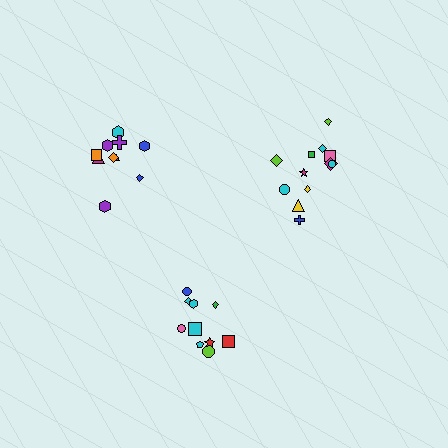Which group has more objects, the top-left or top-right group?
The top-right group.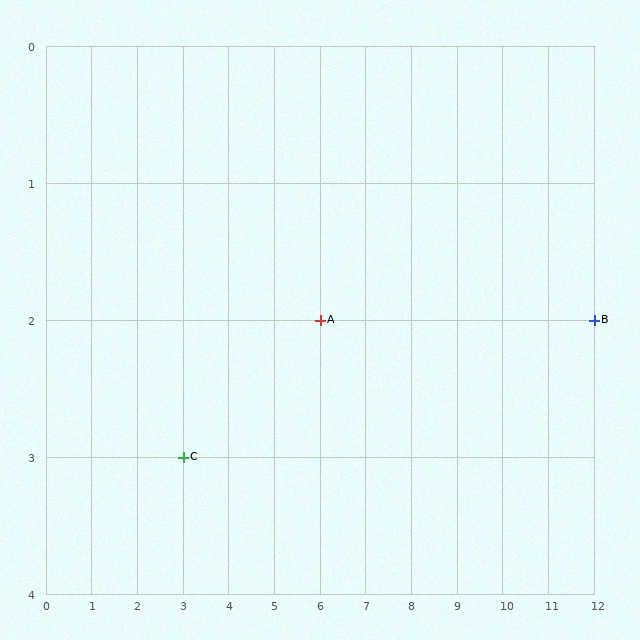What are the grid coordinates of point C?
Point C is at grid coordinates (3, 3).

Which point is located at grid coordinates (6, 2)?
Point A is at (6, 2).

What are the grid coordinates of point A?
Point A is at grid coordinates (6, 2).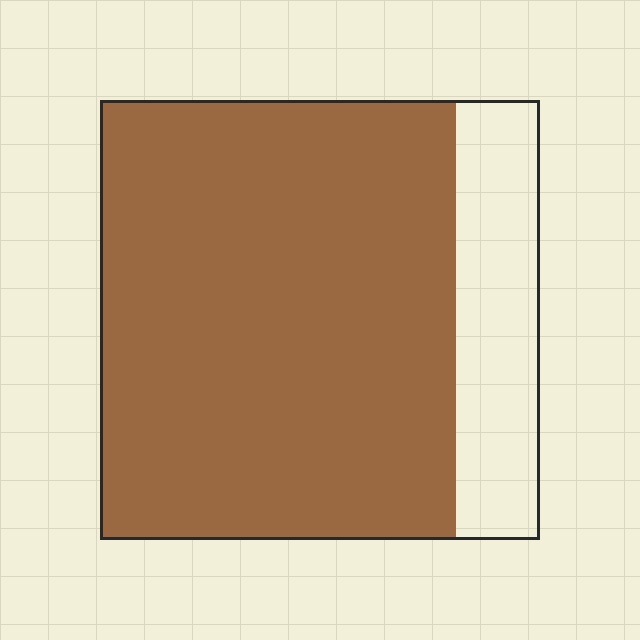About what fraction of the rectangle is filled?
About four fifths (4/5).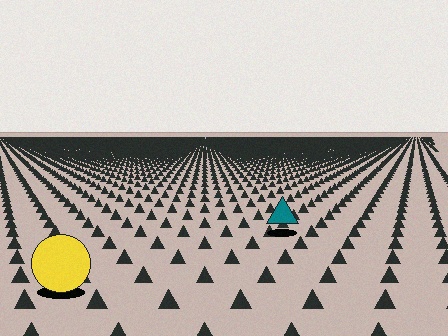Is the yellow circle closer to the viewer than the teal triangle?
Yes. The yellow circle is closer — you can tell from the texture gradient: the ground texture is coarser near it.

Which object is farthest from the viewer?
The teal triangle is farthest from the viewer. It appears smaller and the ground texture around it is denser.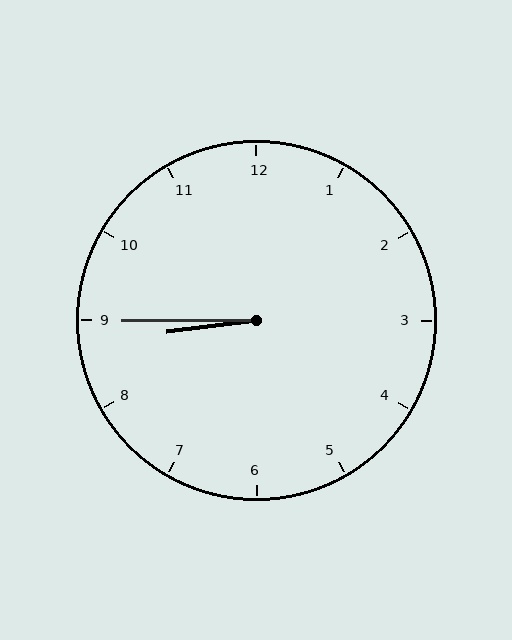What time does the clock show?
8:45.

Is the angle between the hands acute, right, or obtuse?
It is acute.